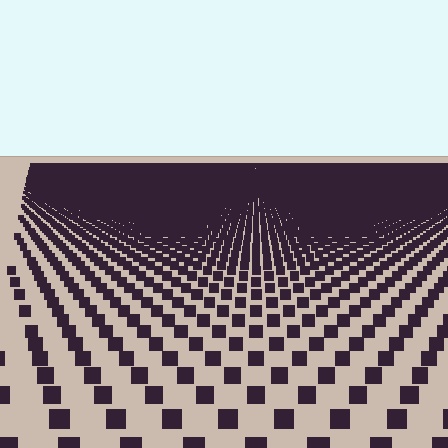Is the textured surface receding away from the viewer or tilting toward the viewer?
The surface is receding away from the viewer. Texture elements get smaller and denser toward the top.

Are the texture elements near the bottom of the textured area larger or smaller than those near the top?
Larger. Near the bottom, elements are closer to the viewer and appear at a bigger on-screen size.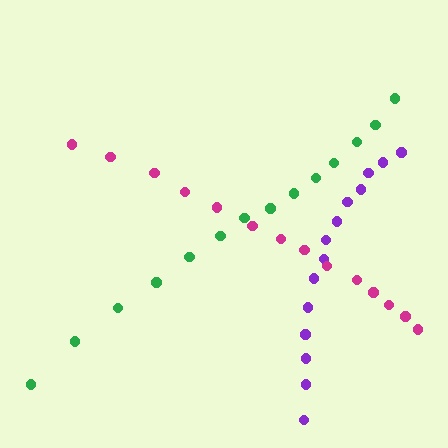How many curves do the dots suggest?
There are 3 distinct paths.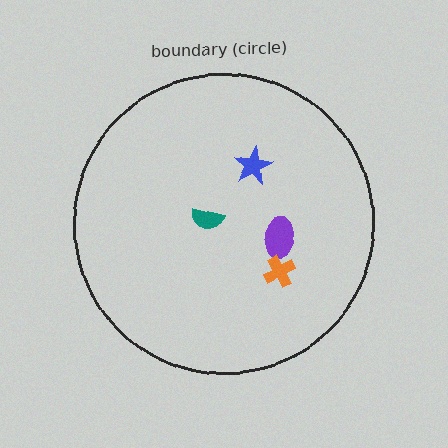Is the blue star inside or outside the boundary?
Inside.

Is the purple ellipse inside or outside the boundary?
Inside.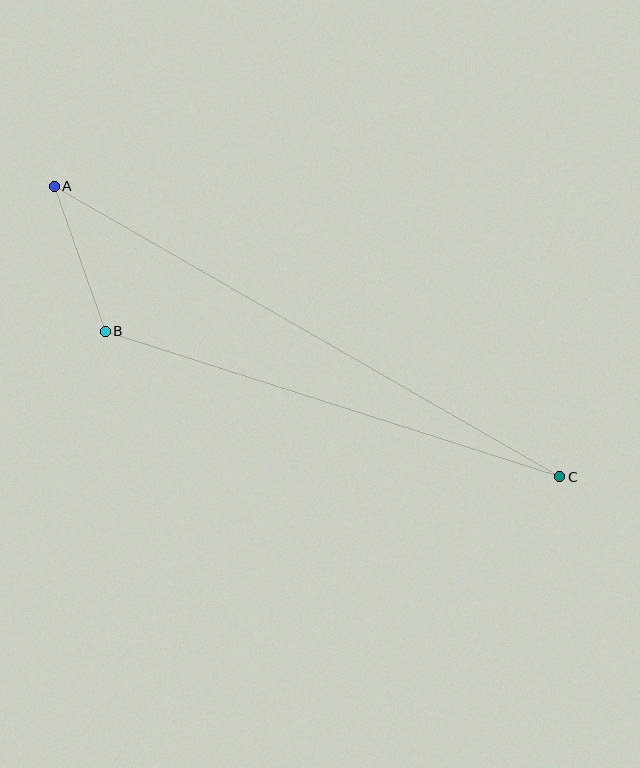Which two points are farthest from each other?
Points A and C are farthest from each other.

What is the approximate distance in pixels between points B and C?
The distance between B and C is approximately 477 pixels.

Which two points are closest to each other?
Points A and B are closest to each other.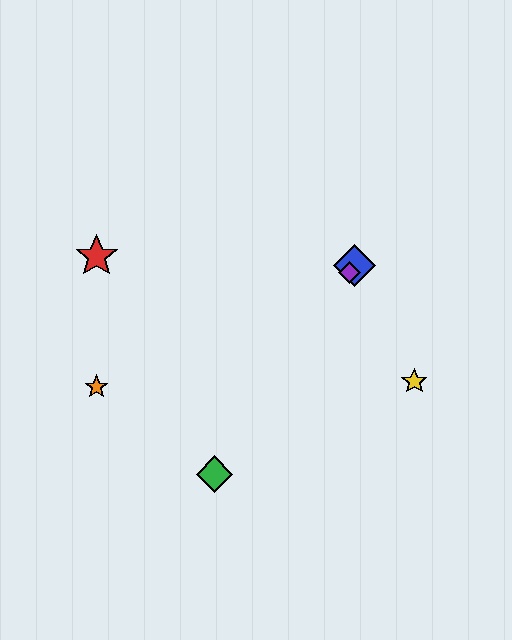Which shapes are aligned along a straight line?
The blue diamond, the green diamond, the purple diamond are aligned along a straight line.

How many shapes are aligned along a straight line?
3 shapes (the blue diamond, the green diamond, the purple diamond) are aligned along a straight line.